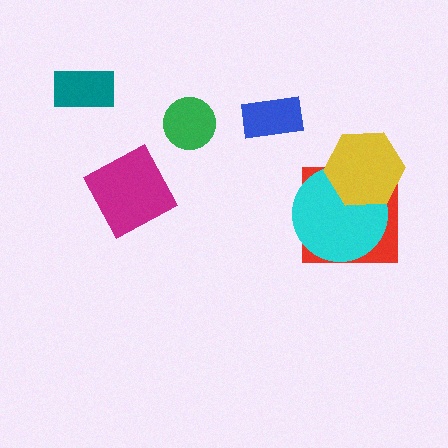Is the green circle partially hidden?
No, no other shape covers it.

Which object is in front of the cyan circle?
The yellow hexagon is in front of the cyan circle.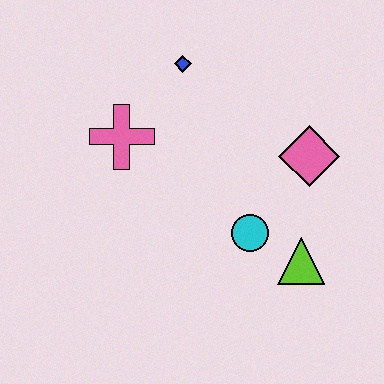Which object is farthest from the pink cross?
The lime triangle is farthest from the pink cross.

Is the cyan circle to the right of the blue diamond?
Yes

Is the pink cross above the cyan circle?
Yes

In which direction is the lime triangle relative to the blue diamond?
The lime triangle is below the blue diamond.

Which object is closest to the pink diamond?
The cyan circle is closest to the pink diamond.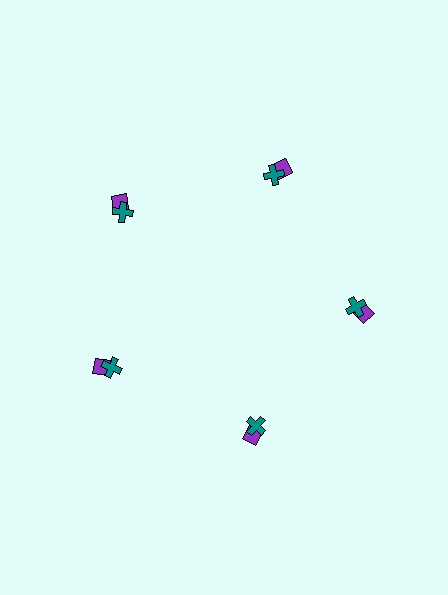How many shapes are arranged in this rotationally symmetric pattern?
There are 10 shapes, arranged in 5 groups of 2.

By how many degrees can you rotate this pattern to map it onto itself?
The pattern maps onto itself every 72 degrees of rotation.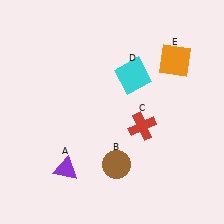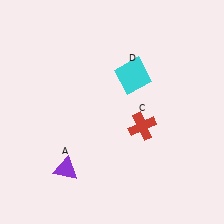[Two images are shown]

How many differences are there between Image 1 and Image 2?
There are 2 differences between the two images.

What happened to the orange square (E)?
The orange square (E) was removed in Image 2. It was in the top-right area of Image 1.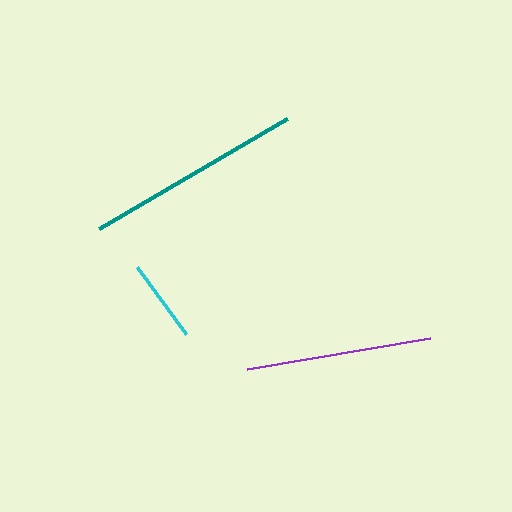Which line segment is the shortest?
The cyan line is the shortest at approximately 82 pixels.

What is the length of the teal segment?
The teal segment is approximately 218 pixels long.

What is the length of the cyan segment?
The cyan segment is approximately 82 pixels long.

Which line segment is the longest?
The teal line is the longest at approximately 218 pixels.